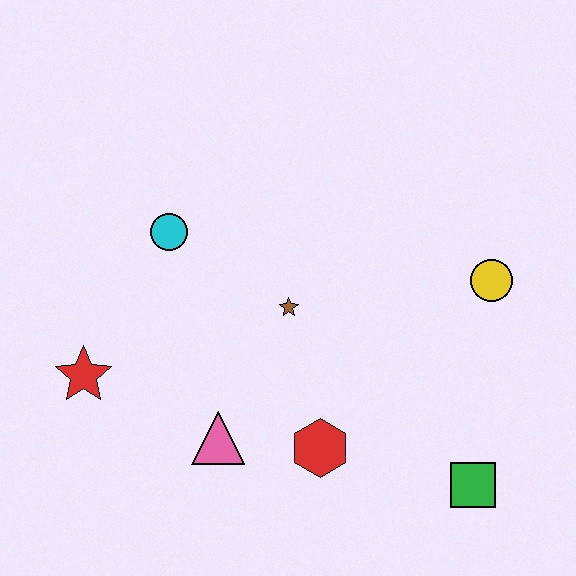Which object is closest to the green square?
The red hexagon is closest to the green square.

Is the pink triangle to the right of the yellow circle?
No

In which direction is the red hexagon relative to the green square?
The red hexagon is to the left of the green square.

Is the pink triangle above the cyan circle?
No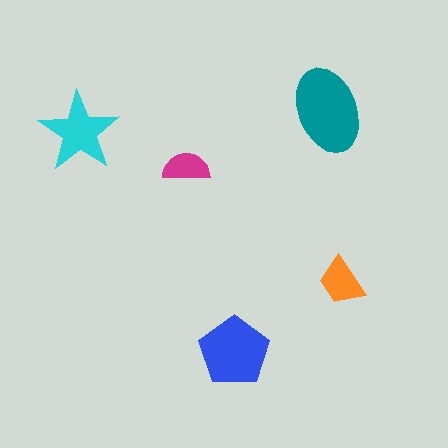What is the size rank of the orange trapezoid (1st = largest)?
4th.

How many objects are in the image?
There are 5 objects in the image.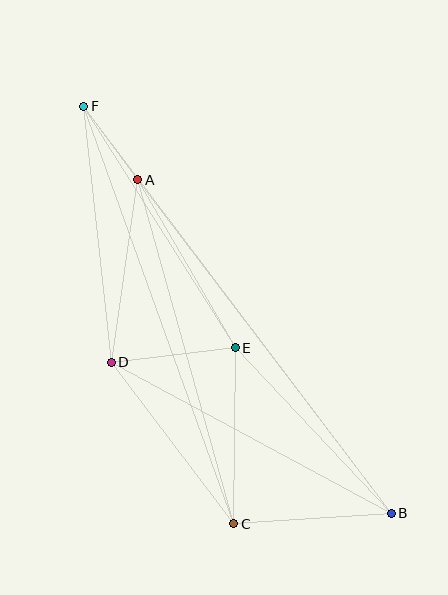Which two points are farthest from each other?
Points B and F are farthest from each other.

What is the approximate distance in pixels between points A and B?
The distance between A and B is approximately 419 pixels.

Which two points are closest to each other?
Points A and F are closest to each other.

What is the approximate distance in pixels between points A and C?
The distance between A and C is approximately 357 pixels.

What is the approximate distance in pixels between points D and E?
The distance between D and E is approximately 125 pixels.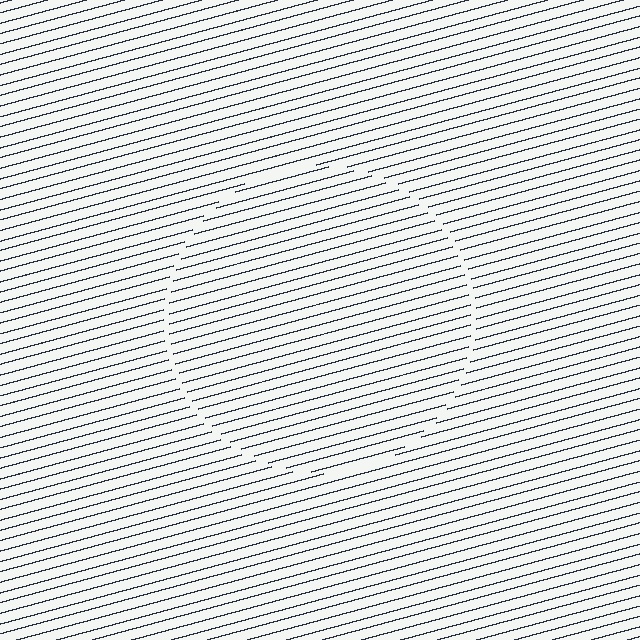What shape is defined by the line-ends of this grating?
An illusory circle. The interior of the shape contains the same grating, shifted by half a period — the contour is defined by the phase discontinuity where line-ends from the inner and outer gratings abut.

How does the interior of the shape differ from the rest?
The interior of the shape contains the same grating, shifted by half a period — the contour is defined by the phase discontinuity where line-ends from the inner and outer gratings abut.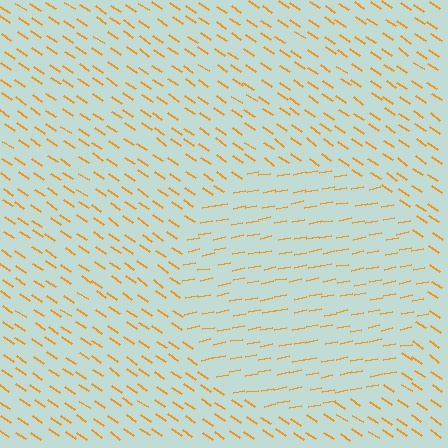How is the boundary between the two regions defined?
The boundary is defined purely by a change in line orientation (approximately 45 degrees difference). All lines are the same color and thickness.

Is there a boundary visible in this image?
Yes, there is a texture boundary formed by a change in line orientation.